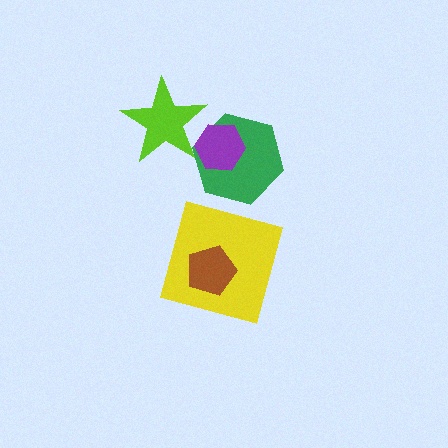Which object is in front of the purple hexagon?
The lime star is in front of the purple hexagon.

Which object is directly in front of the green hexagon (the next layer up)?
The purple hexagon is directly in front of the green hexagon.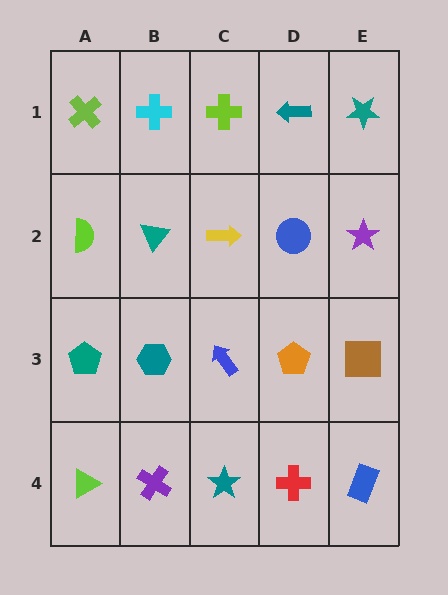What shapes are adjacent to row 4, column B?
A teal hexagon (row 3, column B), a lime triangle (row 4, column A), a teal star (row 4, column C).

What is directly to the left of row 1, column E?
A teal arrow.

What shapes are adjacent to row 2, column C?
A lime cross (row 1, column C), a blue arrow (row 3, column C), a teal triangle (row 2, column B), a blue circle (row 2, column D).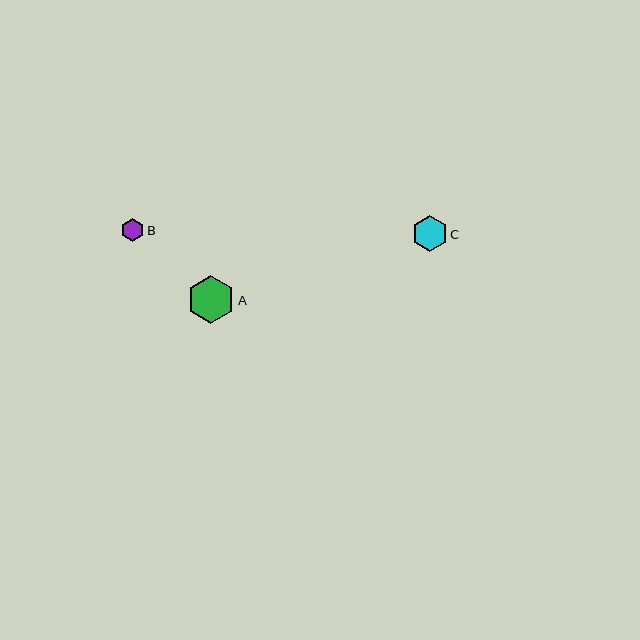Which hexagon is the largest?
Hexagon A is the largest with a size of approximately 48 pixels.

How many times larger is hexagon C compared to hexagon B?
Hexagon C is approximately 1.5 times the size of hexagon B.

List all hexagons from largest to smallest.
From largest to smallest: A, C, B.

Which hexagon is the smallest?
Hexagon B is the smallest with a size of approximately 23 pixels.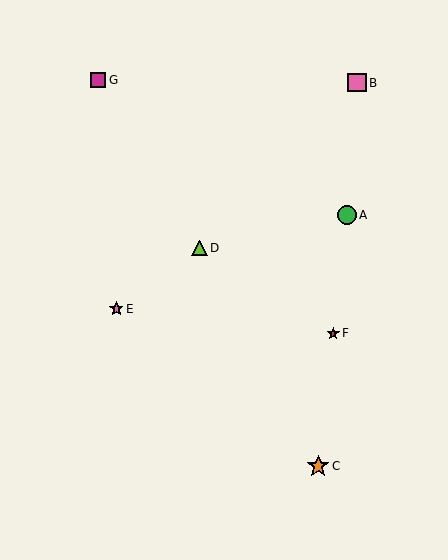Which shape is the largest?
The orange star (labeled C) is the largest.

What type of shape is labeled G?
Shape G is a magenta square.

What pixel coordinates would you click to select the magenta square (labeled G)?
Click at (98, 80) to select the magenta square G.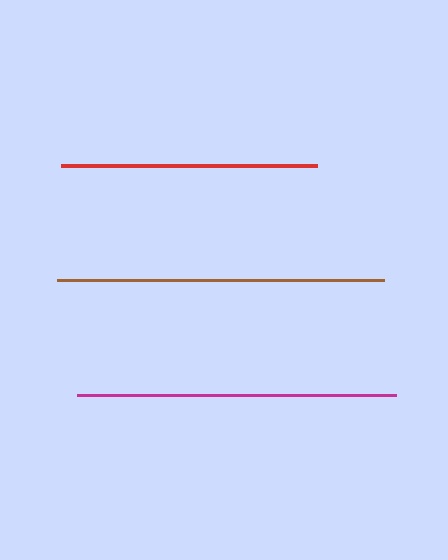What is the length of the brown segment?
The brown segment is approximately 327 pixels long.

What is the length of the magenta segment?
The magenta segment is approximately 319 pixels long.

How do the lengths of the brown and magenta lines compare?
The brown and magenta lines are approximately the same length.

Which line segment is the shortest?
The red line is the shortest at approximately 256 pixels.